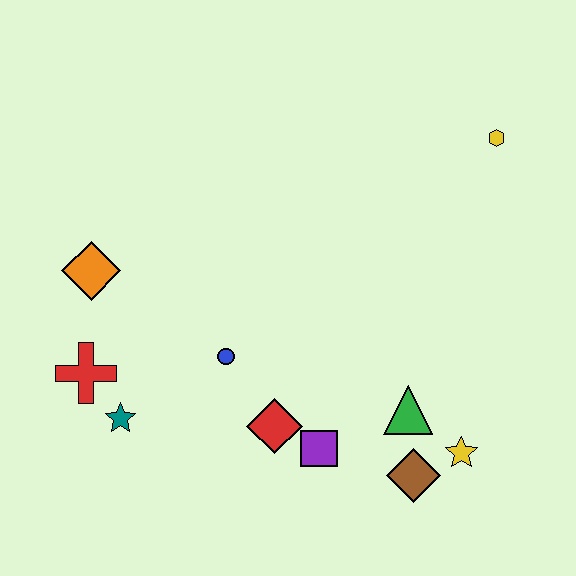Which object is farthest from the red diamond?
The yellow hexagon is farthest from the red diamond.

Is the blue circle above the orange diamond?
No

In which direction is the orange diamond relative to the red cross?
The orange diamond is above the red cross.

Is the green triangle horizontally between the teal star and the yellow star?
Yes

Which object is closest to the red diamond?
The purple square is closest to the red diamond.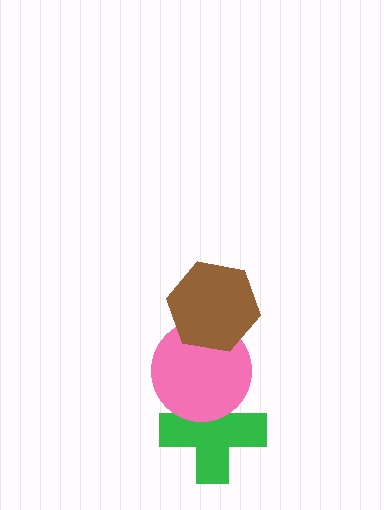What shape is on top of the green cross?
The pink circle is on top of the green cross.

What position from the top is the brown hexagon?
The brown hexagon is 1st from the top.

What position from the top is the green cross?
The green cross is 3rd from the top.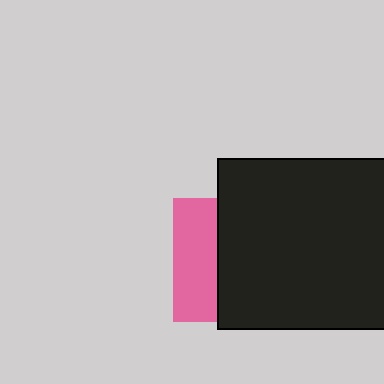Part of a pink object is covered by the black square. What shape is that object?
It is a square.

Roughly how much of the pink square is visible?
A small part of it is visible (roughly 35%).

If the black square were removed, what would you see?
You would see the complete pink square.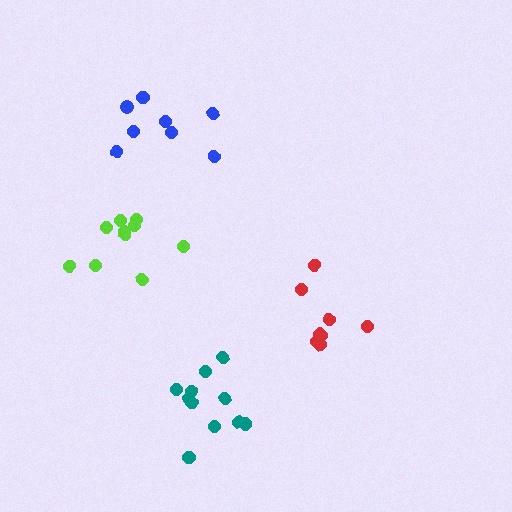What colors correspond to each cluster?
The clusters are colored: blue, lime, red, teal.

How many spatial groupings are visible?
There are 4 spatial groupings.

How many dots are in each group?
Group 1: 8 dots, Group 2: 10 dots, Group 3: 8 dots, Group 4: 11 dots (37 total).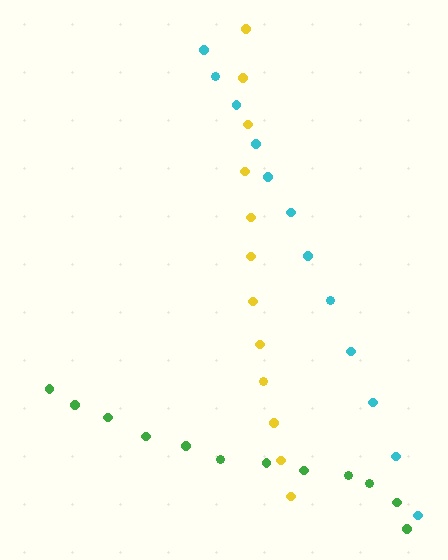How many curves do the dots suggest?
There are 3 distinct paths.